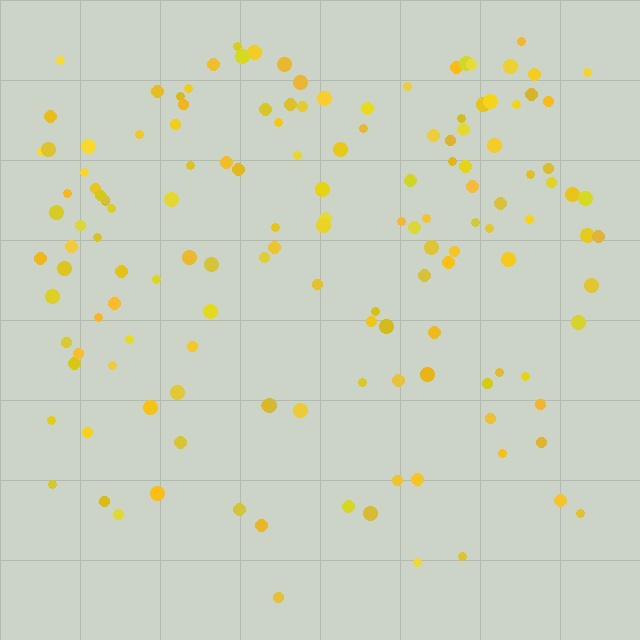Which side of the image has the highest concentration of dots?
The top.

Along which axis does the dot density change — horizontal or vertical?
Vertical.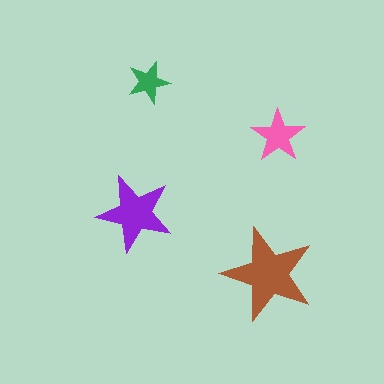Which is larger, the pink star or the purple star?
The purple one.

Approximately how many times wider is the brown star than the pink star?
About 2 times wider.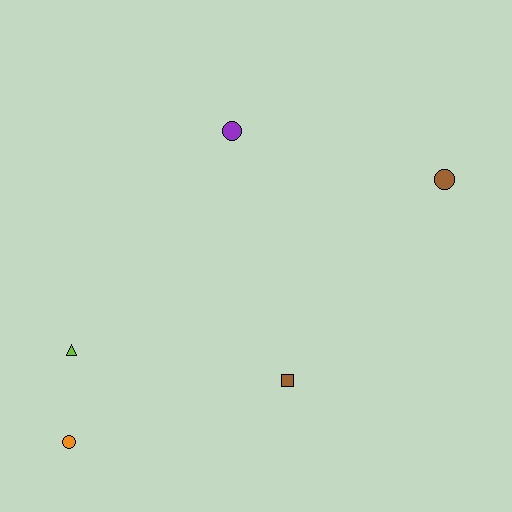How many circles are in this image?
There are 3 circles.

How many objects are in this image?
There are 5 objects.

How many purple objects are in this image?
There is 1 purple object.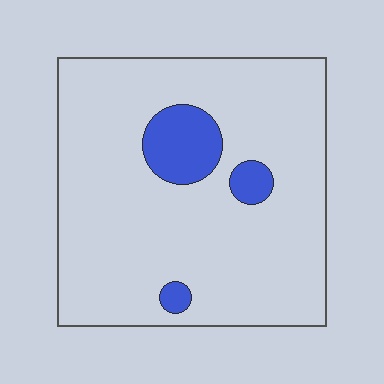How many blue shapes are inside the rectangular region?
3.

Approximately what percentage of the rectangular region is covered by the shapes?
Approximately 10%.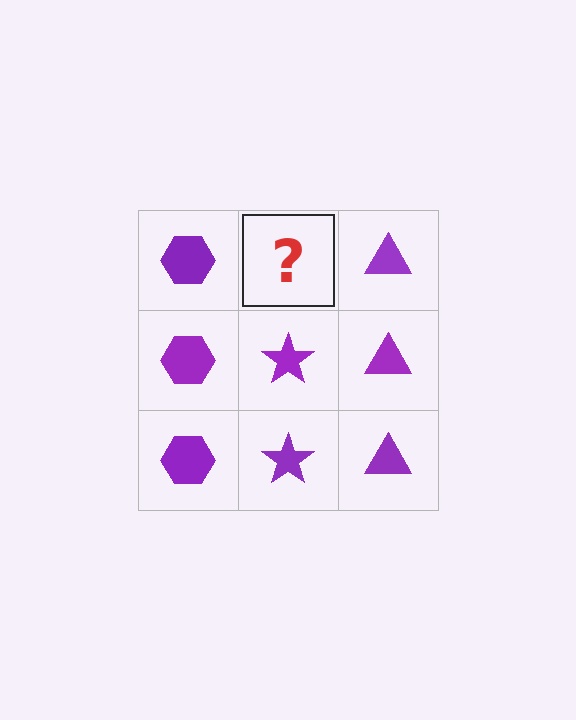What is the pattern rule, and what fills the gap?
The rule is that each column has a consistent shape. The gap should be filled with a purple star.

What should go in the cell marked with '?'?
The missing cell should contain a purple star.